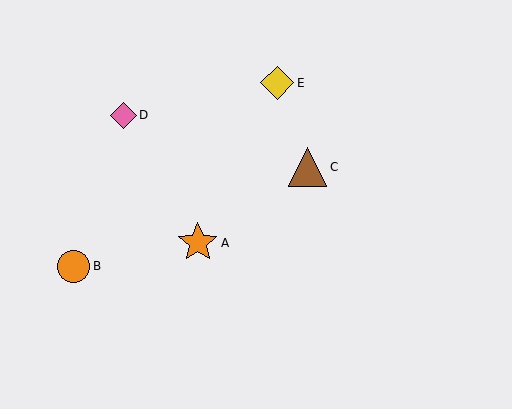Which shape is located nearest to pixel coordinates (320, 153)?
The brown triangle (labeled C) at (308, 167) is nearest to that location.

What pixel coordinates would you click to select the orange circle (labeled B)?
Click at (74, 266) to select the orange circle B.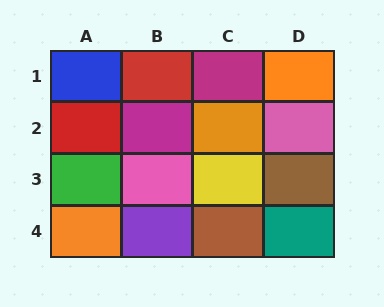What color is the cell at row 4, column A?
Orange.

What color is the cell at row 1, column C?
Magenta.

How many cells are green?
1 cell is green.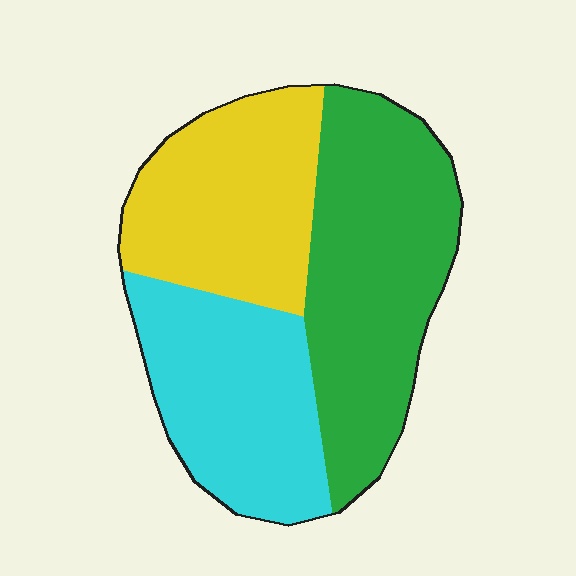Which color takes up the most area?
Green, at roughly 40%.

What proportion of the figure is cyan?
Cyan takes up about one third (1/3) of the figure.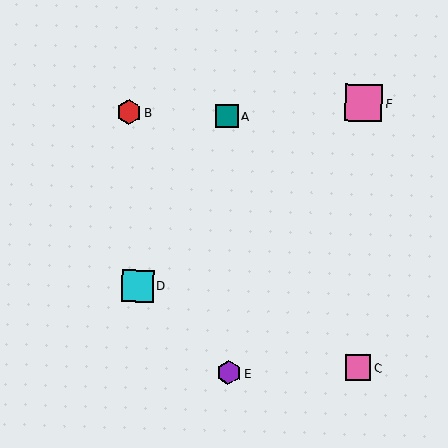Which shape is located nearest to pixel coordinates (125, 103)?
The red hexagon (labeled B) at (129, 112) is nearest to that location.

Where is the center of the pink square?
The center of the pink square is at (358, 368).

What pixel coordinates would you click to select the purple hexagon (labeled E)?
Click at (229, 373) to select the purple hexagon E.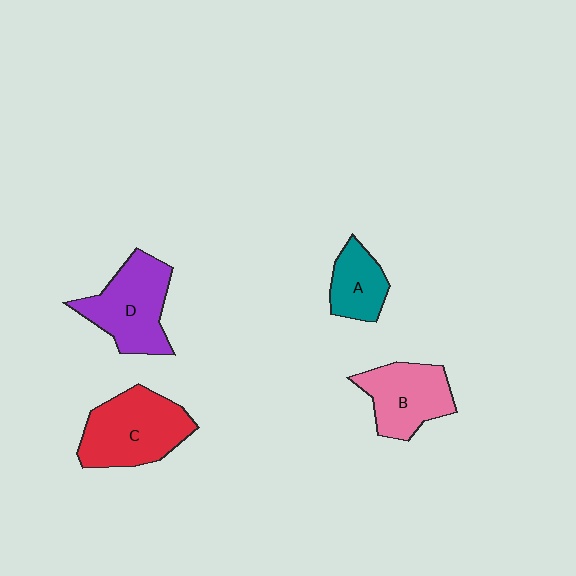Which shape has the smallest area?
Shape A (teal).